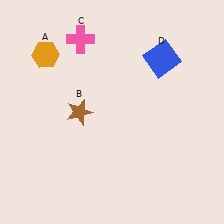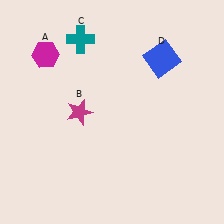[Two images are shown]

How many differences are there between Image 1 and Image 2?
There are 3 differences between the two images.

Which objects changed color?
A changed from orange to magenta. B changed from brown to magenta. C changed from pink to teal.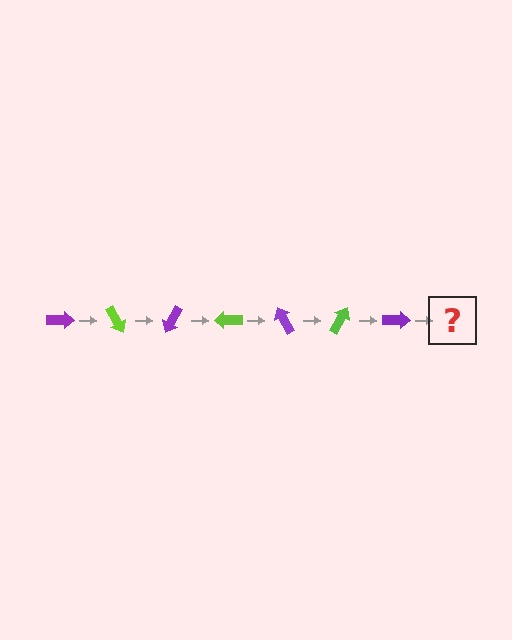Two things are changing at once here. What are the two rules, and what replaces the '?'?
The two rules are that it rotates 60 degrees each step and the color cycles through purple and lime. The '?' should be a lime arrow, rotated 420 degrees from the start.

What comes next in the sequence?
The next element should be a lime arrow, rotated 420 degrees from the start.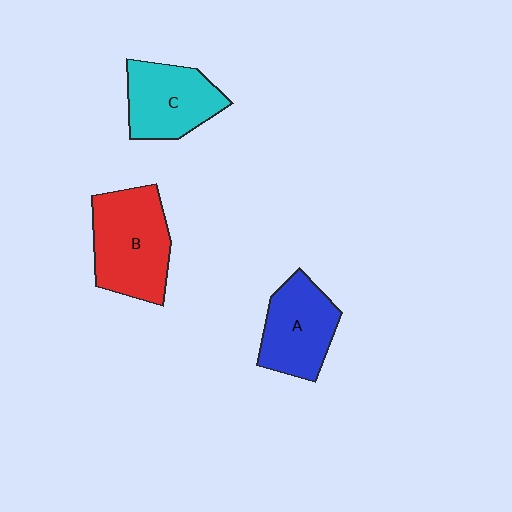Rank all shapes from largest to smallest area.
From largest to smallest: B (red), C (cyan), A (blue).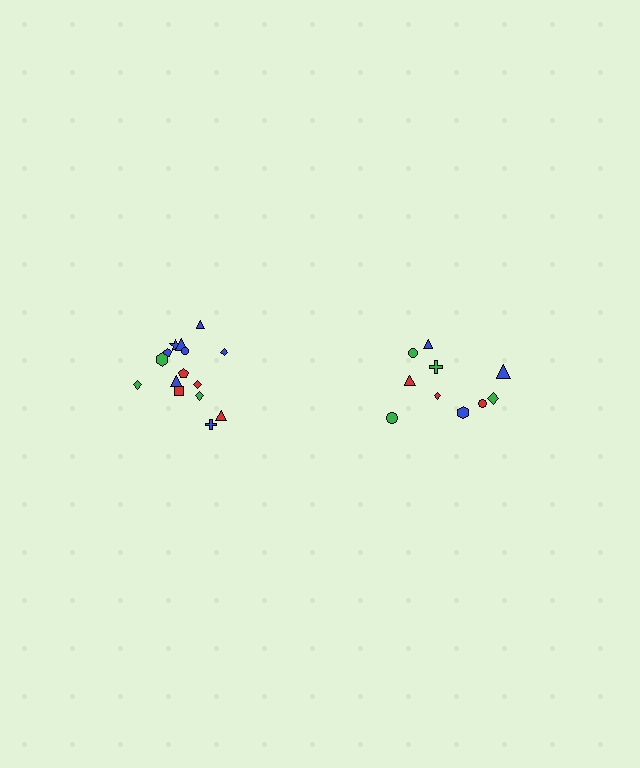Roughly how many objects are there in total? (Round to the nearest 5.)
Roughly 25 objects in total.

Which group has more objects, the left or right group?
The left group.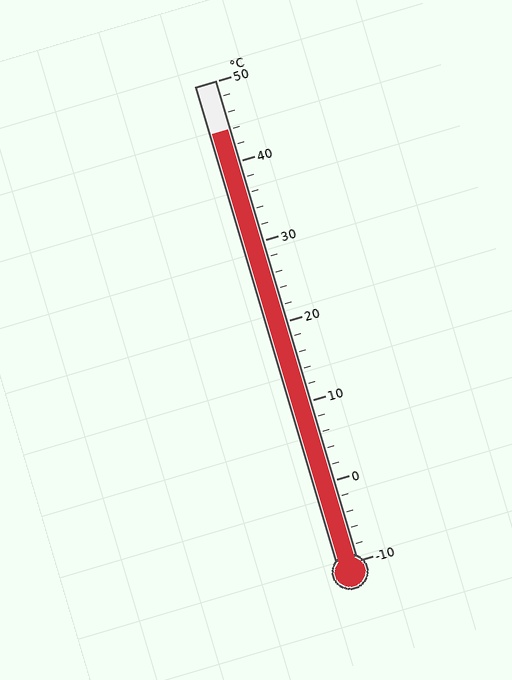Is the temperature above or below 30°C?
The temperature is above 30°C.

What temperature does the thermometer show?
The thermometer shows approximately 44°C.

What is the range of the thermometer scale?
The thermometer scale ranges from -10°C to 50°C.